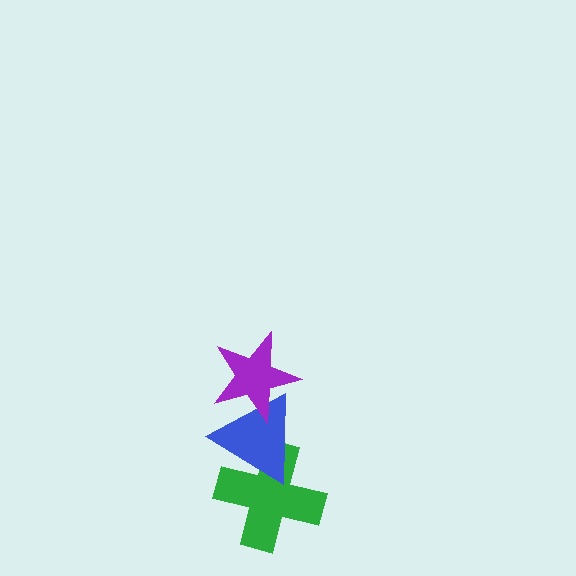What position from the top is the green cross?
The green cross is 3rd from the top.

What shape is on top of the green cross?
The blue triangle is on top of the green cross.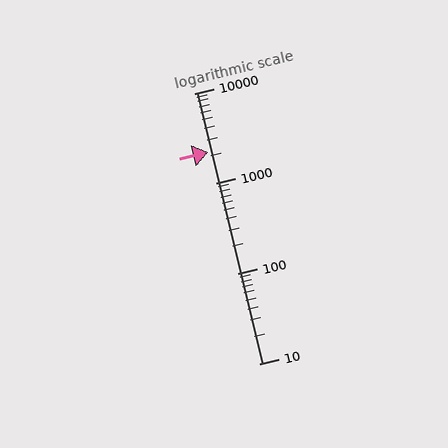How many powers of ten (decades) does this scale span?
The scale spans 3 decades, from 10 to 10000.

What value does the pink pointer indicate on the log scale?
The pointer indicates approximately 2200.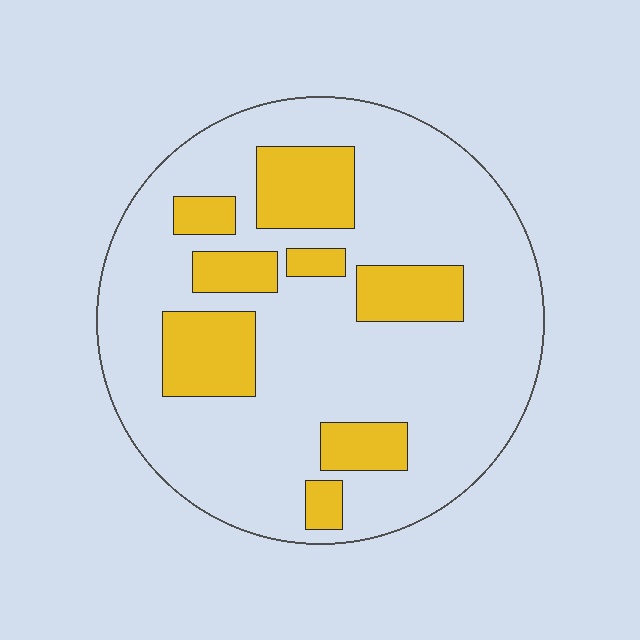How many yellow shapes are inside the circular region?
8.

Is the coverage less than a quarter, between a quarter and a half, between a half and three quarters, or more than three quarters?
Less than a quarter.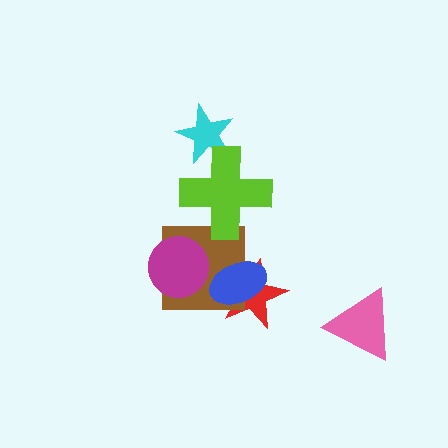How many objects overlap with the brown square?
4 objects overlap with the brown square.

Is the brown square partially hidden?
Yes, it is partially covered by another shape.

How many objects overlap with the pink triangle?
0 objects overlap with the pink triangle.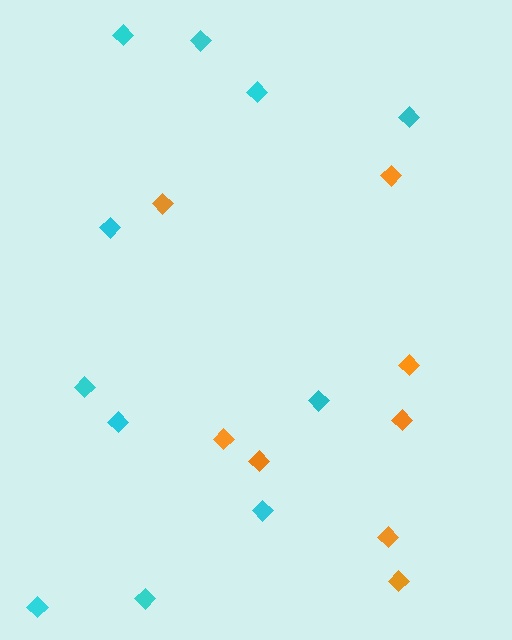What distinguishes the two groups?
There are 2 groups: one group of cyan diamonds (11) and one group of orange diamonds (8).